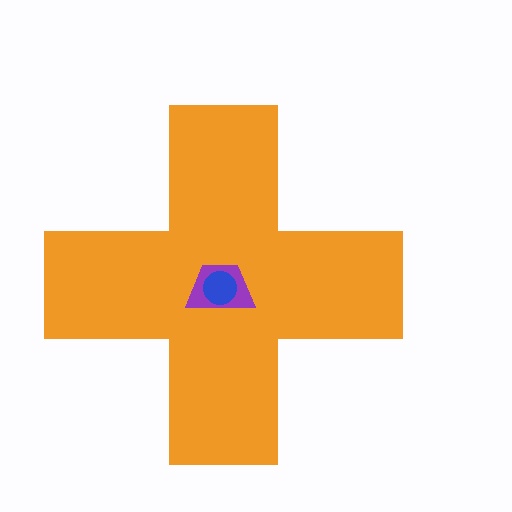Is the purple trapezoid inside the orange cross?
Yes.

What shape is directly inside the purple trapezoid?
The blue circle.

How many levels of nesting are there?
3.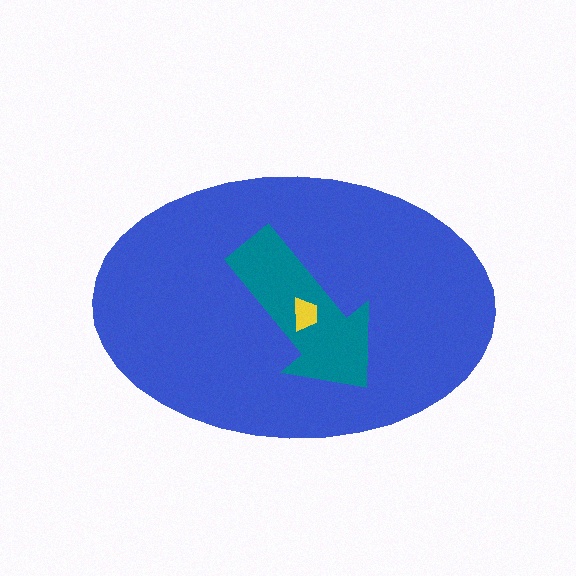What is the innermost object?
The yellow trapezoid.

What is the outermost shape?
The blue ellipse.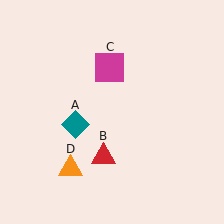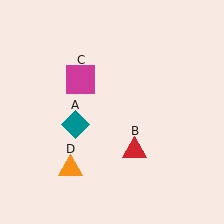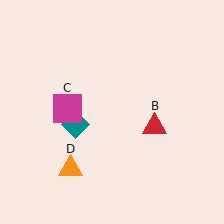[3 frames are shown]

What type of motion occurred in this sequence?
The red triangle (object B), magenta square (object C) rotated counterclockwise around the center of the scene.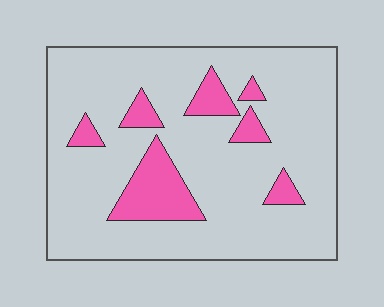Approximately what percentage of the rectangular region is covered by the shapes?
Approximately 15%.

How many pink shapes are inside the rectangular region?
7.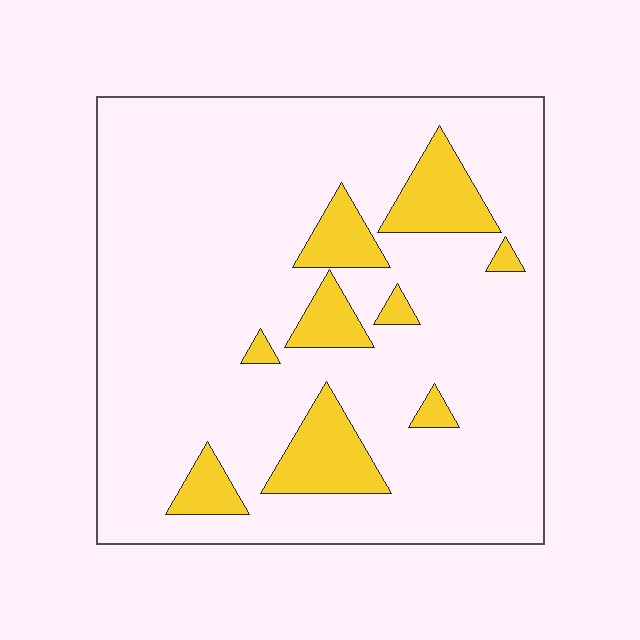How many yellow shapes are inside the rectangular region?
9.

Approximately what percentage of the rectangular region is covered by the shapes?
Approximately 15%.